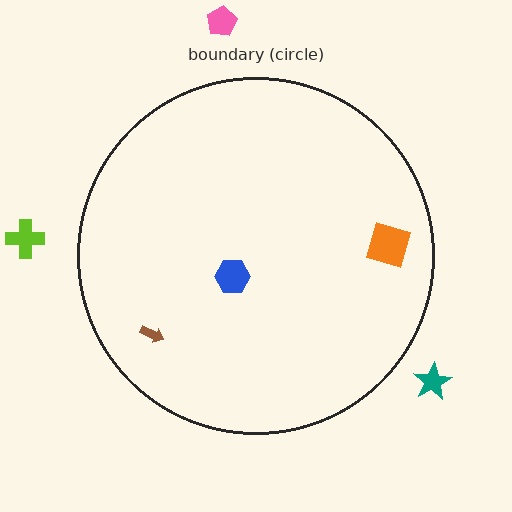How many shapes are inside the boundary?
3 inside, 3 outside.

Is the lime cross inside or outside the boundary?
Outside.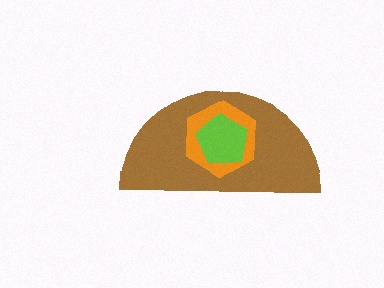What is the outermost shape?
The brown semicircle.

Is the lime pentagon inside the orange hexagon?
Yes.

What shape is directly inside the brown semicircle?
The orange hexagon.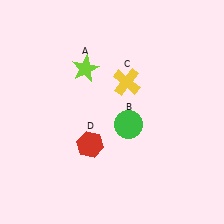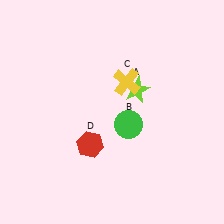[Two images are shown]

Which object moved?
The lime star (A) moved right.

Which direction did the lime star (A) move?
The lime star (A) moved right.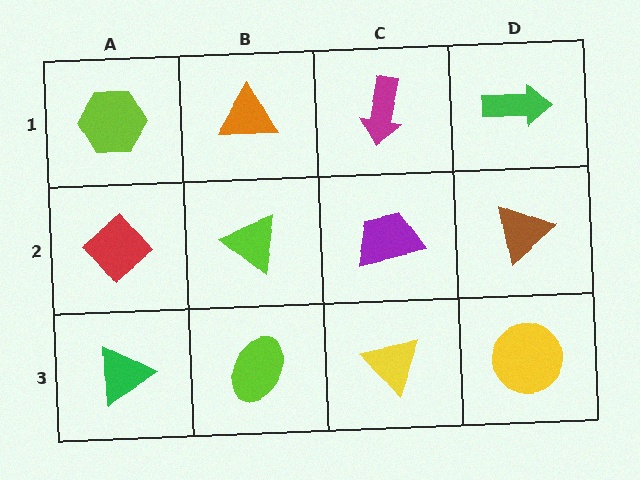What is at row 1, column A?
A lime hexagon.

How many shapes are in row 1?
4 shapes.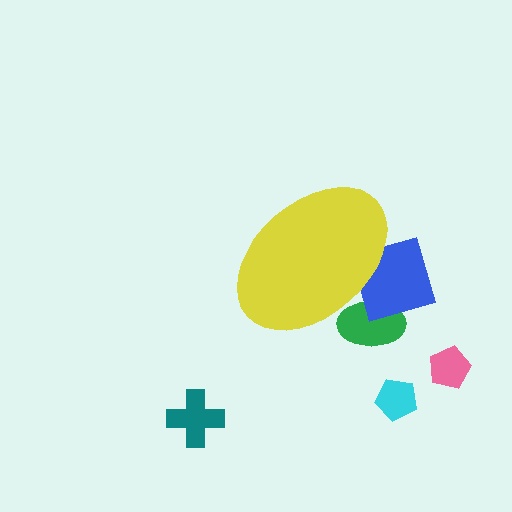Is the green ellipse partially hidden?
Yes, the green ellipse is partially hidden behind the yellow ellipse.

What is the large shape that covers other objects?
A yellow ellipse.